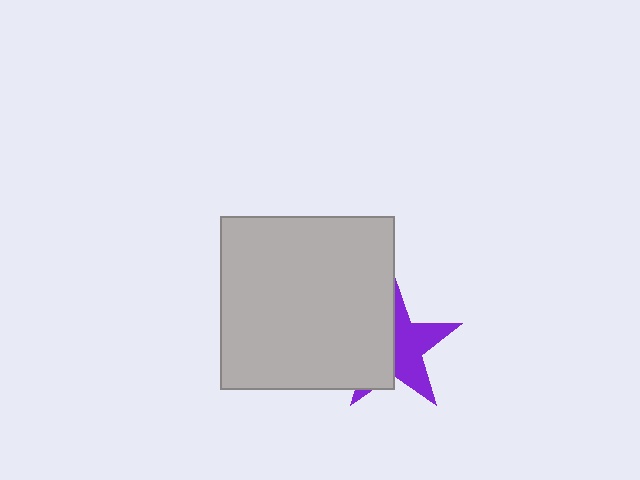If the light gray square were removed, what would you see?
You would see the complete purple star.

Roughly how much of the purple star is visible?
About half of it is visible (roughly 49%).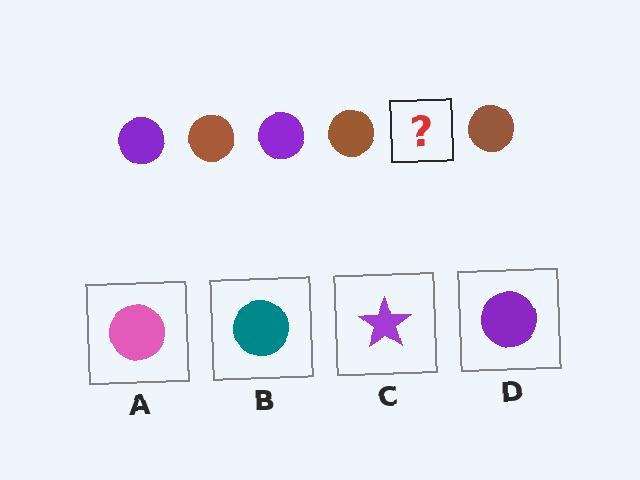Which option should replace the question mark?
Option D.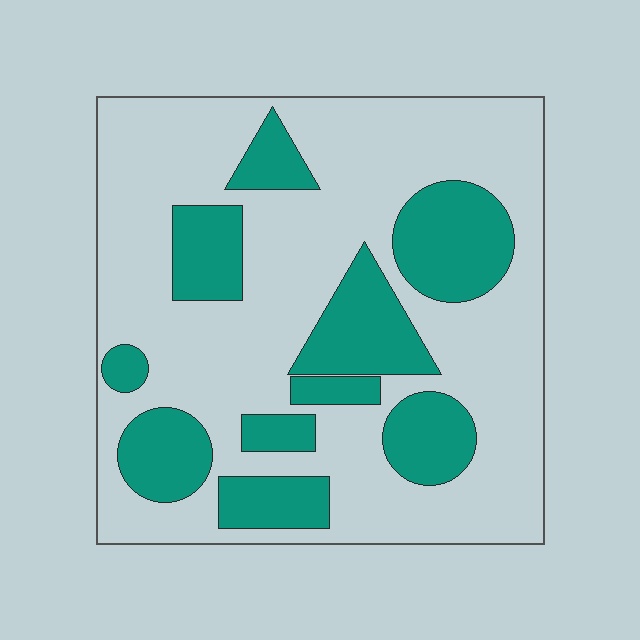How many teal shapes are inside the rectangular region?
10.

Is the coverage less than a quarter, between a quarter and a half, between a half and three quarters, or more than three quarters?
Between a quarter and a half.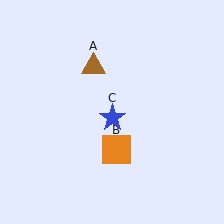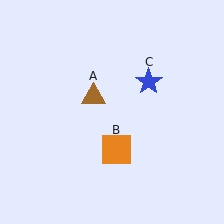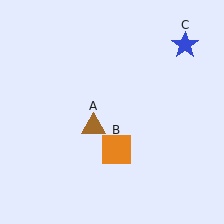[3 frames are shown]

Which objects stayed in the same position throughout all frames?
Orange square (object B) remained stationary.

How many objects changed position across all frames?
2 objects changed position: brown triangle (object A), blue star (object C).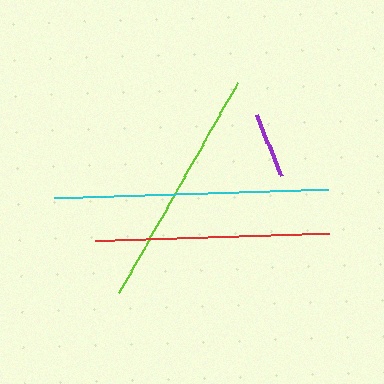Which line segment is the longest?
The cyan line is the longest at approximately 275 pixels.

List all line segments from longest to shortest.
From longest to shortest: cyan, lime, red, purple.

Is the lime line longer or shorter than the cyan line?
The cyan line is longer than the lime line.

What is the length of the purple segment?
The purple segment is approximately 66 pixels long.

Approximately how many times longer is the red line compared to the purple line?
The red line is approximately 3.6 times the length of the purple line.